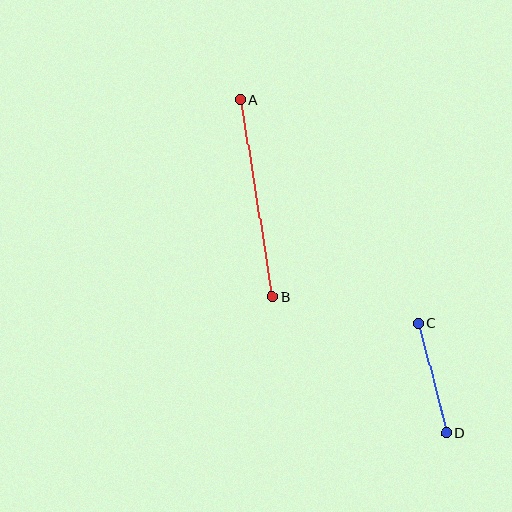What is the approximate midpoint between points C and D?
The midpoint is at approximately (432, 378) pixels.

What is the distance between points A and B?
The distance is approximately 199 pixels.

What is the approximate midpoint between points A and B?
The midpoint is at approximately (256, 198) pixels.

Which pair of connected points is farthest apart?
Points A and B are farthest apart.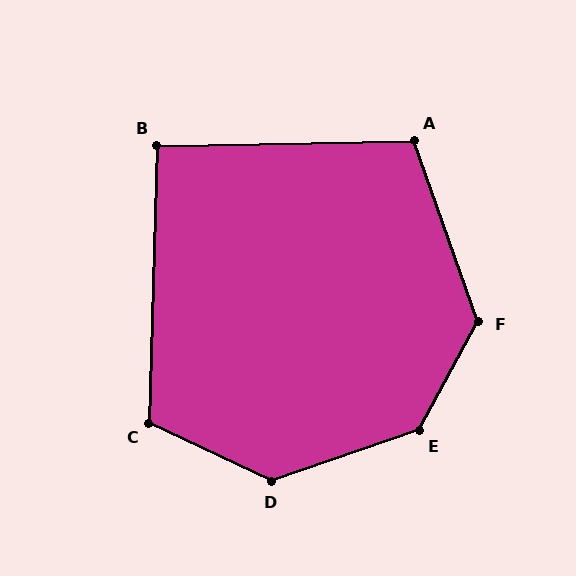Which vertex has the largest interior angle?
E, at approximately 138 degrees.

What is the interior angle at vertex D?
Approximately 136 degrees (obtuse).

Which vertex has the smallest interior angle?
B, at approximately 93 degrees.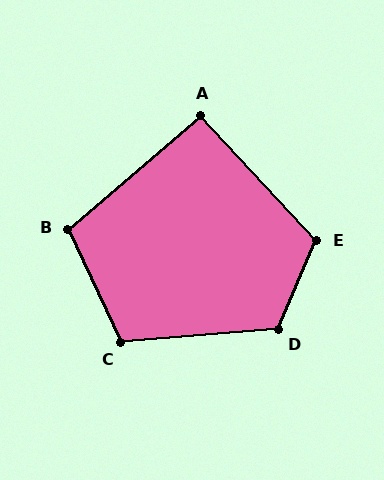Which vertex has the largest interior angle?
D, at approximately 118 degrees.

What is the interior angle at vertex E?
Approximately 114 degrees (obtuse).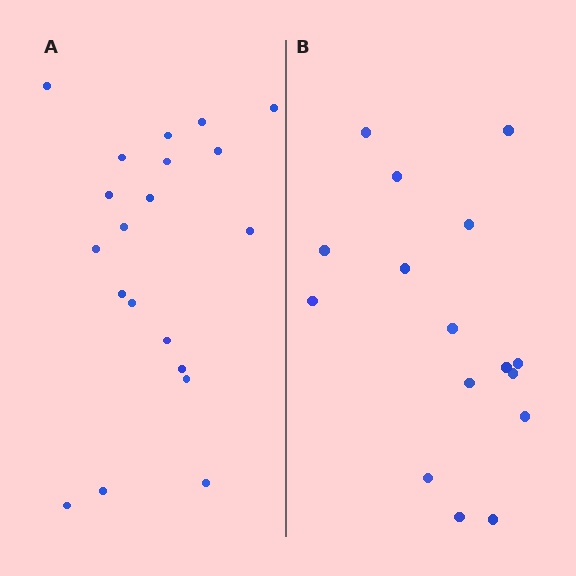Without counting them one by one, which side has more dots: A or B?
Region A (the left region) has more dots.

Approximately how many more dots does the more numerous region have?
Region A has about 4 more dots than region B.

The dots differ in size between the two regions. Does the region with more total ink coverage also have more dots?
No. Region B has more total ink coverage because its dots are larger, but region A actually contains more individual dots. Total area can be misleading — the number of items is what matters here.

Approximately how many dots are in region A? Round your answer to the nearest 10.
About 20 dots.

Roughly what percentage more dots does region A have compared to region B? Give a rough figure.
About 25% more.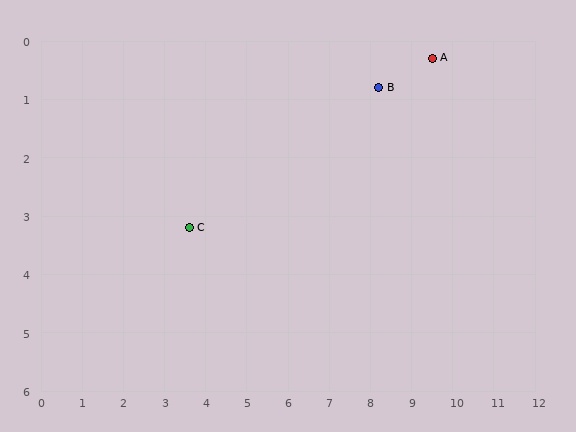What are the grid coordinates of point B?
Point B is at approximately (8.2, 0.8).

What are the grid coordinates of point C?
Point C is at approximately (3.6, 3.2).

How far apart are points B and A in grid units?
Points B and A are about 1.4 grid units apart.